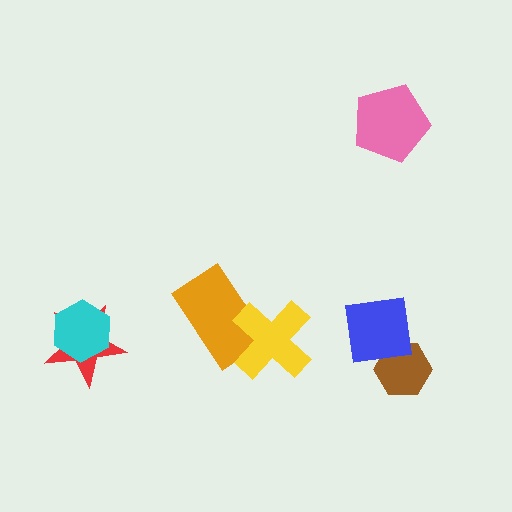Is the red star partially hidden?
Yes, it is partially covered by another shape.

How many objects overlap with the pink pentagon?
0 objects overlap with the pink pentagon.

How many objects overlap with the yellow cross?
1 object overlaps with the yellow cross.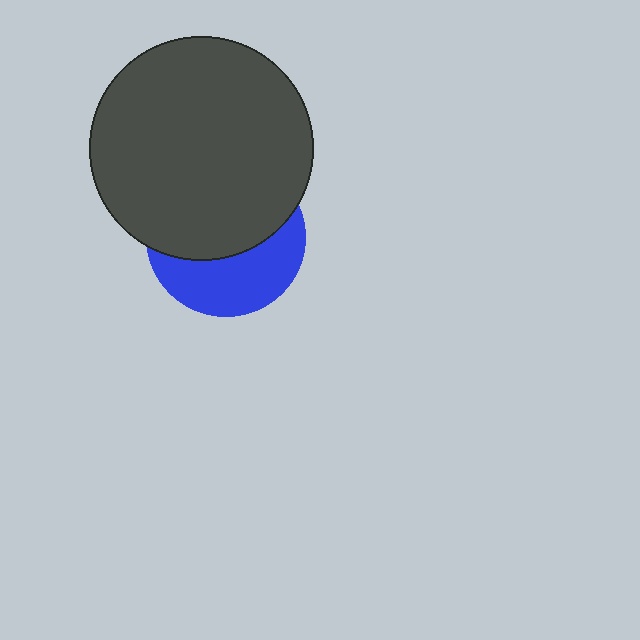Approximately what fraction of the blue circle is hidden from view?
Roughly 58% of the blue circle is hidden behind the dark gray circle.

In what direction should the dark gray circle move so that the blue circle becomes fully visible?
The dark gray circle should move up. That is the shortest direction to clear the overlap and leave the blue circle fully visible.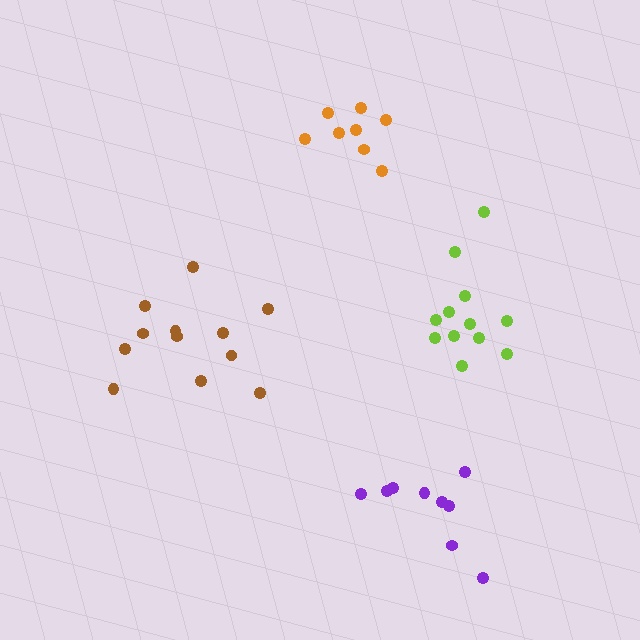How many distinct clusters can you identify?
There are 4 distinct clusters.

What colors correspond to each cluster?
The clusters are colored: lime, brown, purple, orange.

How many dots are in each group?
Group 1: 12 dots, Group 2: 12 dots, Group 3: 9 dots, Group 4: 8 dots (41 total).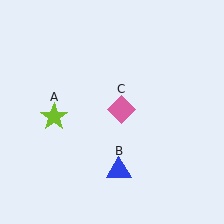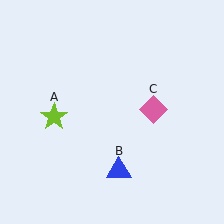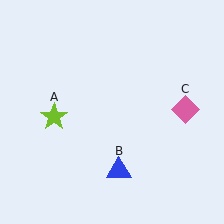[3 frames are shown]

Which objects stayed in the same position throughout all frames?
Lime star (object A) and blue triangle (object B) remained stationary.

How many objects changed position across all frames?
1 object changed position: pink diamond (object C).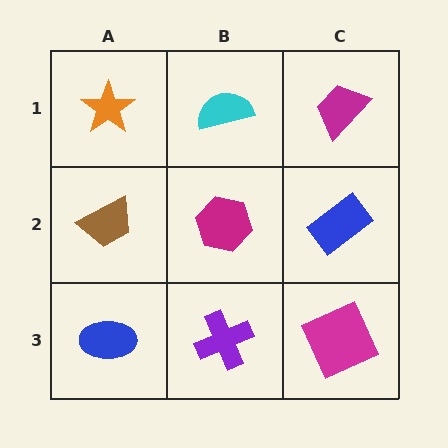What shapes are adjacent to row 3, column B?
A magenta hexagon (row 2, column B), a blue ellipse (row 3, column A), a magenta square (row 3, column C).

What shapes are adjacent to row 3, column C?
A blue rectangle (row 2, column C), a purple cross (row 3, column B).